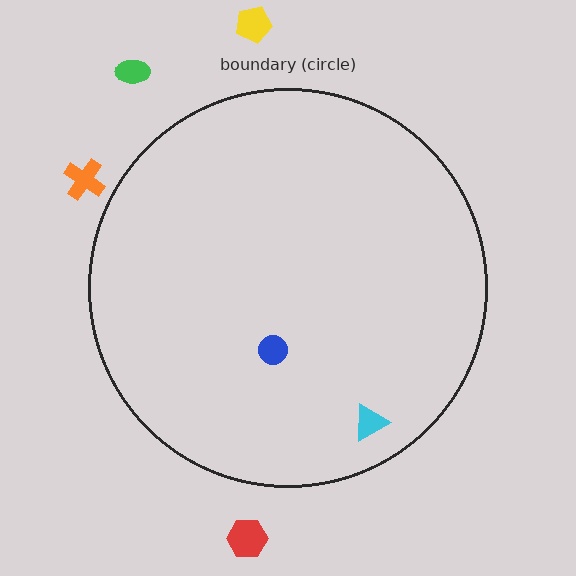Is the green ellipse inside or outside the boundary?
Outside.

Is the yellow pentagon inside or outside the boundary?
Outside.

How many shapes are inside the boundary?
2 inside, 4 outside.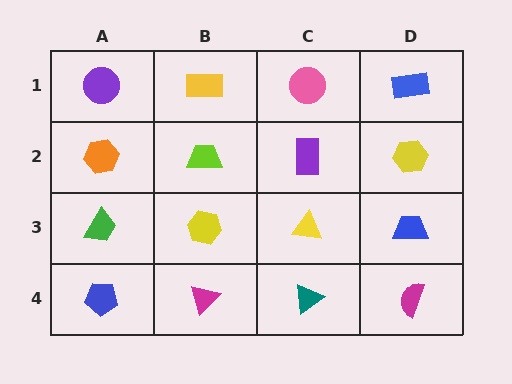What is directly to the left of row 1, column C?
A yellow rectangle.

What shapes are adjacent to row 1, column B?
A lime trapezoid (row 2, column B), a purple circle (row 1, column A), a pink circle (row 1, column C).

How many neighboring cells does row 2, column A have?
3.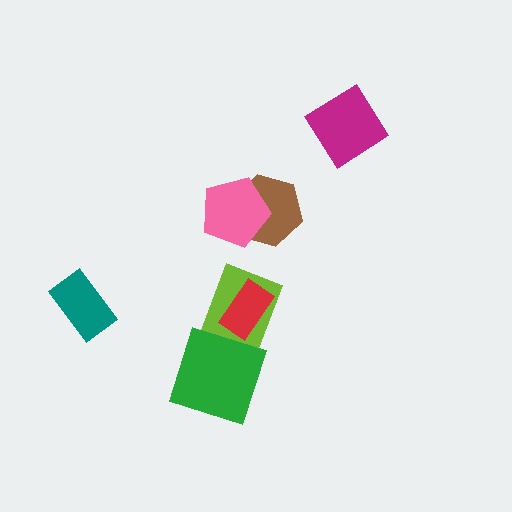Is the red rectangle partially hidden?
No, no other shape covers it.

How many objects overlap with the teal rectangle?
0 objects overlap with the teal rectangle.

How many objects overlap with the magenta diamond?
0 objects overlap with the magenta diamond.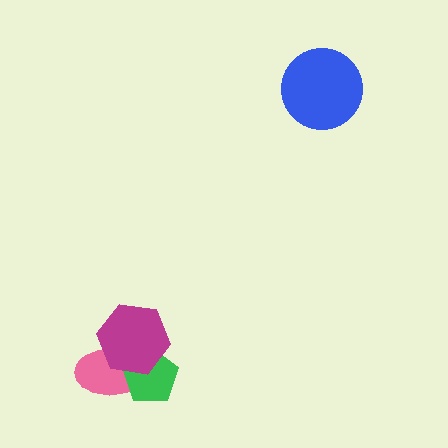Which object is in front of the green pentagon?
The magenta hexagon is in front of the green pentagon.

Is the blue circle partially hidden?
No, no other shape covers it.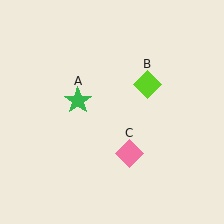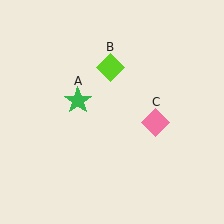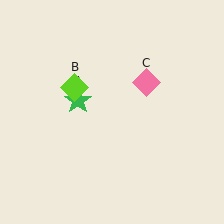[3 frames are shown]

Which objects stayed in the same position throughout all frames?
Green star (object A) remained stationary.